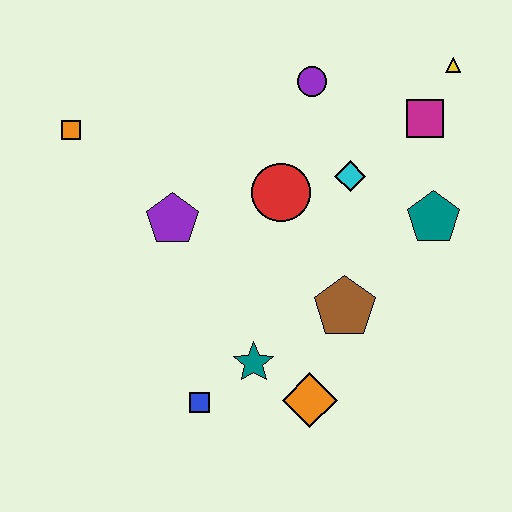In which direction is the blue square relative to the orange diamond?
The blue square is to the left of the orange diamond.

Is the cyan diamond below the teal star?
No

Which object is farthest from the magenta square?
The blue square is farthest from the magenta square.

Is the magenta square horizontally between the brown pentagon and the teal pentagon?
Yes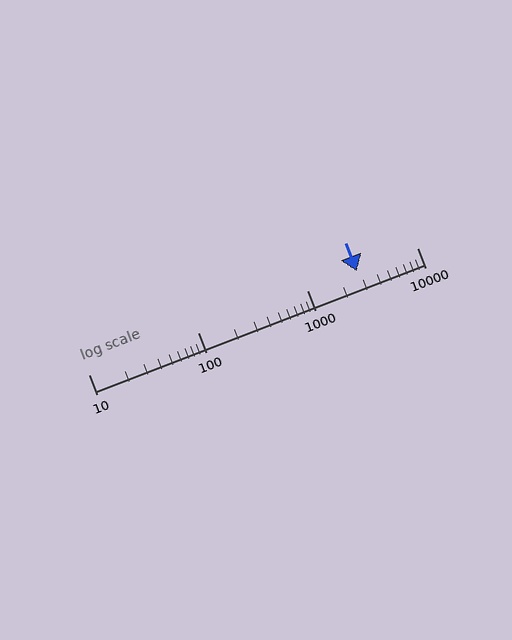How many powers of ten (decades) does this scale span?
The scale spans 3 decades, from 10 to 10000.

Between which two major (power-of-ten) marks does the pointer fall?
The pointer is between 1000 and 10000.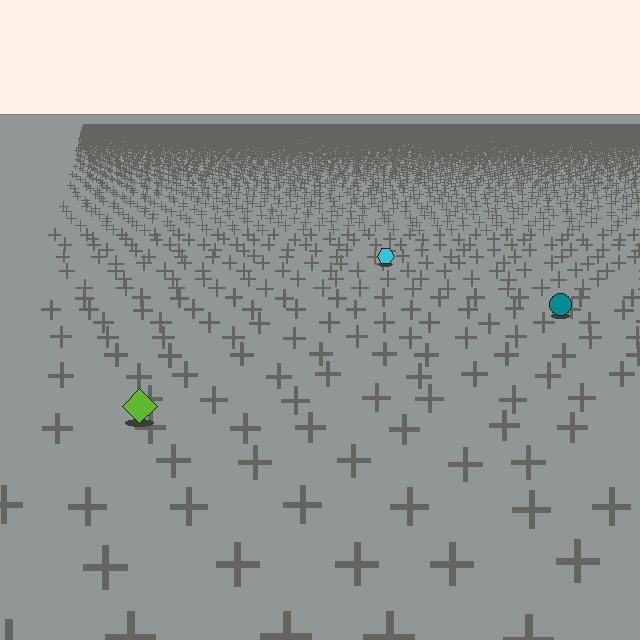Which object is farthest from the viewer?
The cyan hexagon is farthest from the viewer. It appears smaller and the ground texture around it is denser.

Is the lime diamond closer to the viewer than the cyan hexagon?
Yes. The lime diamond is closer — you can tell from the texture gradient: the ground texture is coarser near it.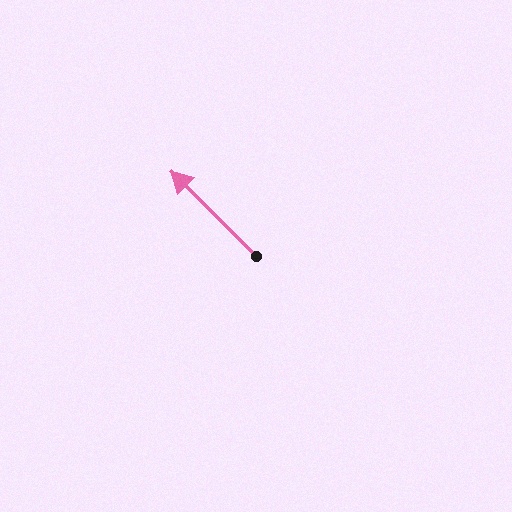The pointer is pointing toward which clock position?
Roughly 10 o'clock.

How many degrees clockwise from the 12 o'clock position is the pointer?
Approximately 315 degrees.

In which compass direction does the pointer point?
Northwest.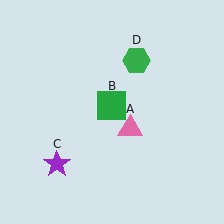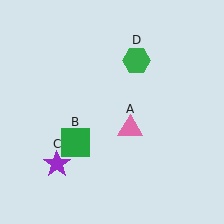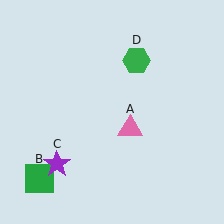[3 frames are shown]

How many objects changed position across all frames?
1 object changed position: green square (object B).